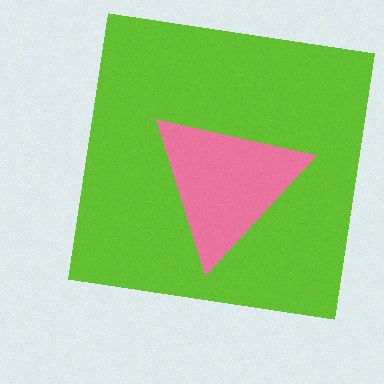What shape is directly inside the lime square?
The pink triangle.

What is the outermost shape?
The lime square.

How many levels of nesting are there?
2.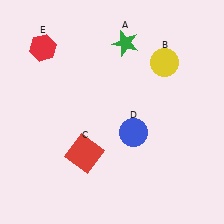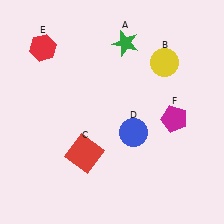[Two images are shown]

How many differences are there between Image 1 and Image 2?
There is 1 difference between the two images.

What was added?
A magenta pentagon (F) was added in Image 2.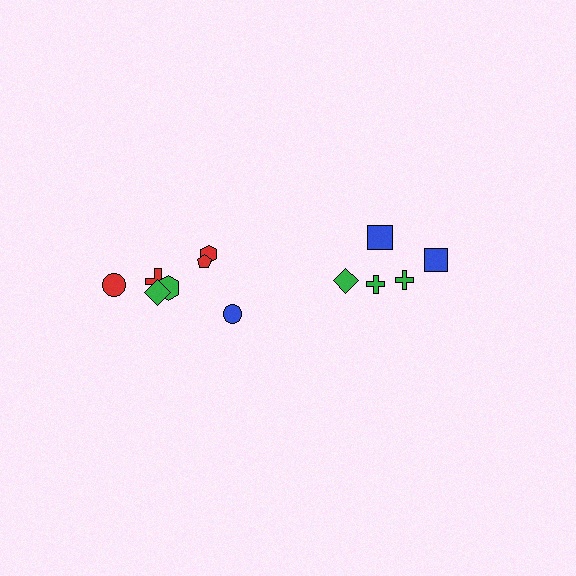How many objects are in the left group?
There are 7 objects.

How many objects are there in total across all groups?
There are 12 objects.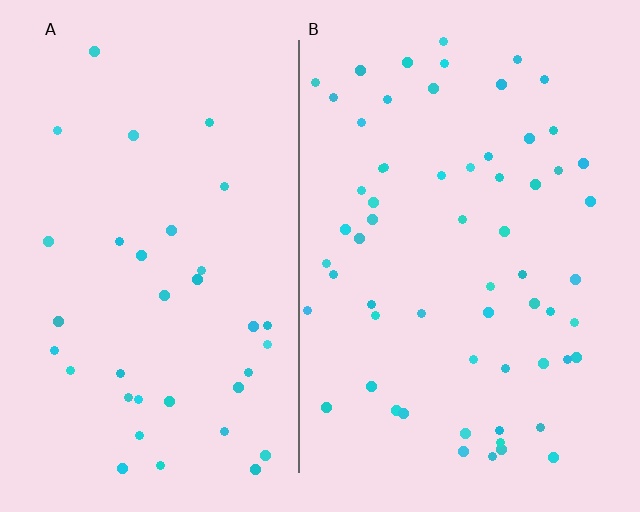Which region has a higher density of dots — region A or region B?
B (the right).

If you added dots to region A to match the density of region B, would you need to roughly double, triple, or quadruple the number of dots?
Approximately double.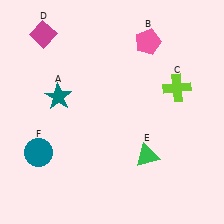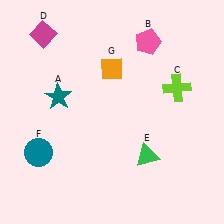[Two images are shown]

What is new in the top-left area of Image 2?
An orange diamond (G) was added in the top-left area of Image 2.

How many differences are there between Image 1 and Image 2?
There is 1 difference between the two images.